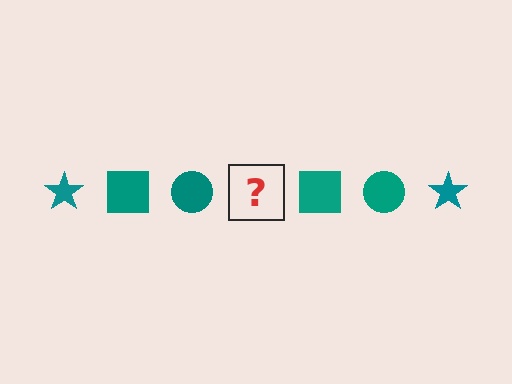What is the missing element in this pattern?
The missing element is a teal star.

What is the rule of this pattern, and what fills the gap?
The rule is that the pattern cycles through star, square, circle shapes in teal. The gap should be filled with a teal star.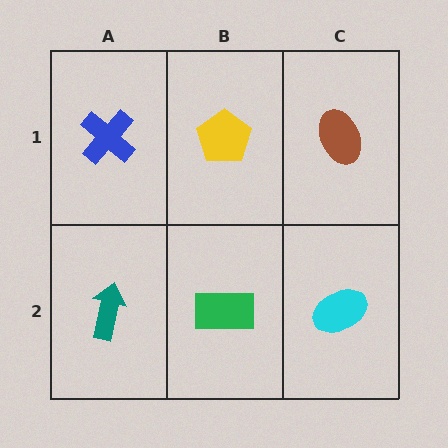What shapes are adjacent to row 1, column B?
A green rectangle (row 2, column B), a blue cross (row 1, column A), a brown ellipse (row 1, column C).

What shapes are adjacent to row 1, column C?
A cyan ellipse (row 2, column C), a yellow pentagon (row 1, column B).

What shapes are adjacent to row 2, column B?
A yellow pentagon (row 1, column B), a teal arrow (row 2, column A), a cyan ellipse (row 2, column C).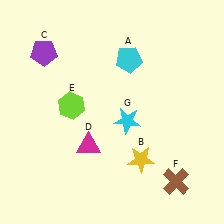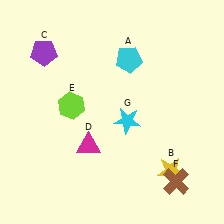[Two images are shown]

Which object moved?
The yellow star (B) moved right.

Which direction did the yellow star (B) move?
The yellow star (B) moved right.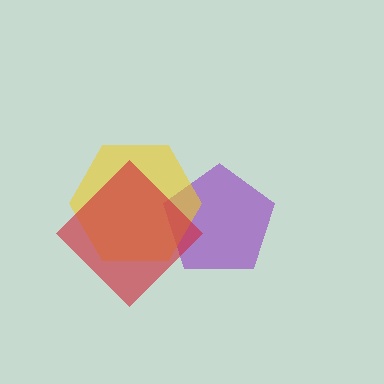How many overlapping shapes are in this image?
There are 3 overlapping shapes in the image.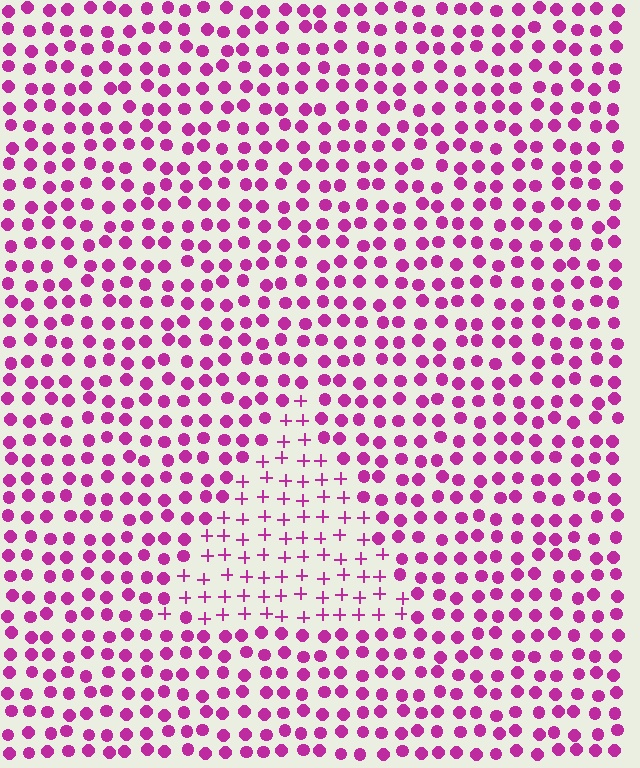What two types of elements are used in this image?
The image uses plus signs inside the triangle region and circles outside it.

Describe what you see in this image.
The image is filled with small magenta elements arranged in a uniform grid. A triangle-shaped region contains plus signs, while the surrounding area contains circles. The boundary is defined purely by the change in element shape.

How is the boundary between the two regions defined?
The boundary is defined by a change in element shape: plus signs inside vs. circles outside. All elements share the same color and spacing.